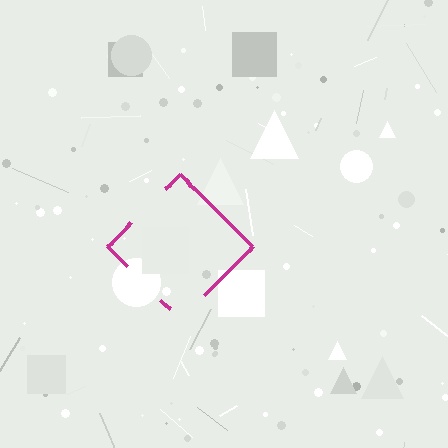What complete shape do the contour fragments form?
The contour fragments form a diamond.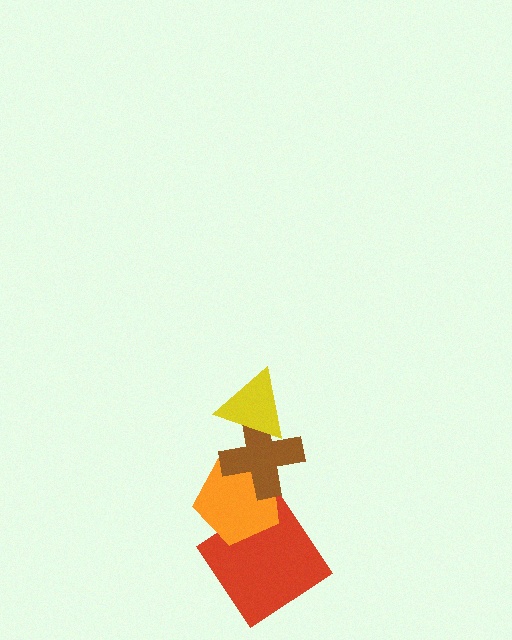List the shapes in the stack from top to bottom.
From top to bottom: the yellow triangle, the brown cross, the orange pentagon, the red diamond.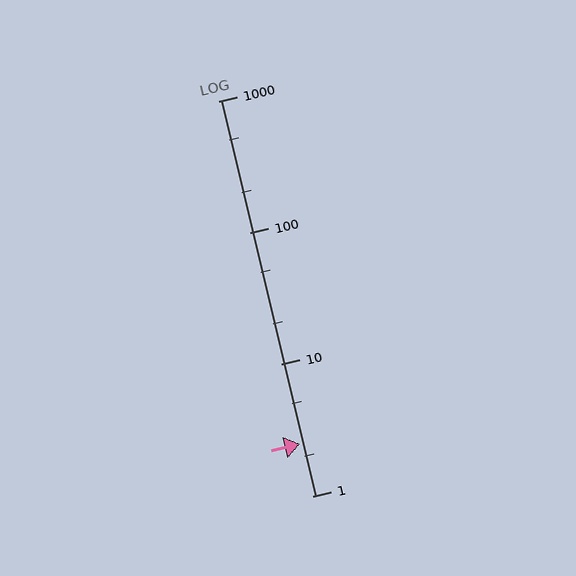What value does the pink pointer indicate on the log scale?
The pointer indicates approximately 2.5.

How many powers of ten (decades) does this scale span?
The scale spans 3 decades, from 1 to 1000.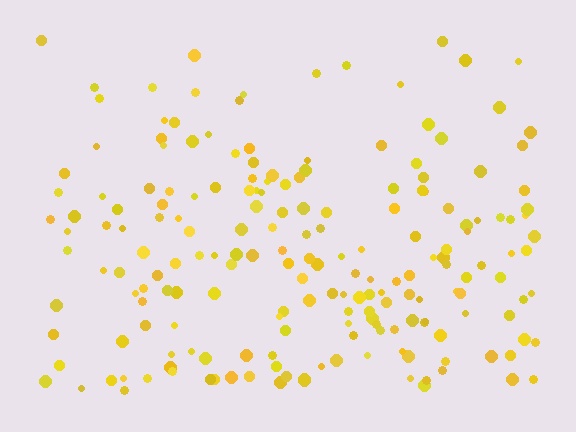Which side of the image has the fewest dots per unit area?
The top.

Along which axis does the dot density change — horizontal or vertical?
Vertical.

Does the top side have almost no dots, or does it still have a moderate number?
Still a moderate number, just noticeably fewer than the bottom.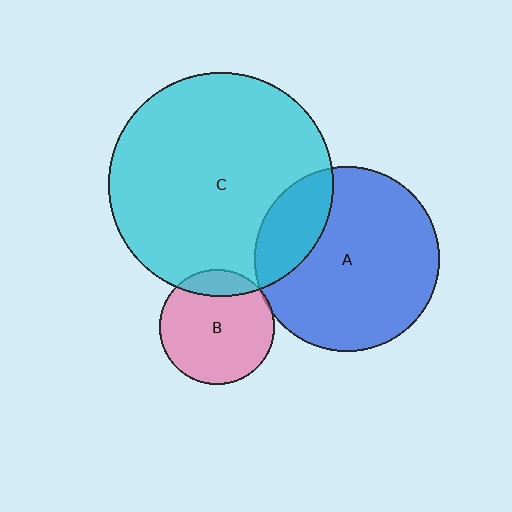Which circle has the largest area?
Circle C (cyan).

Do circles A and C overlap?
Yes.